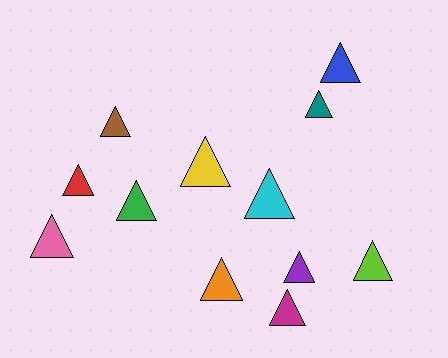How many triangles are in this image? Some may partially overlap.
There are 12 triangles.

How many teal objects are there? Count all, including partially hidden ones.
There is 1 teal object.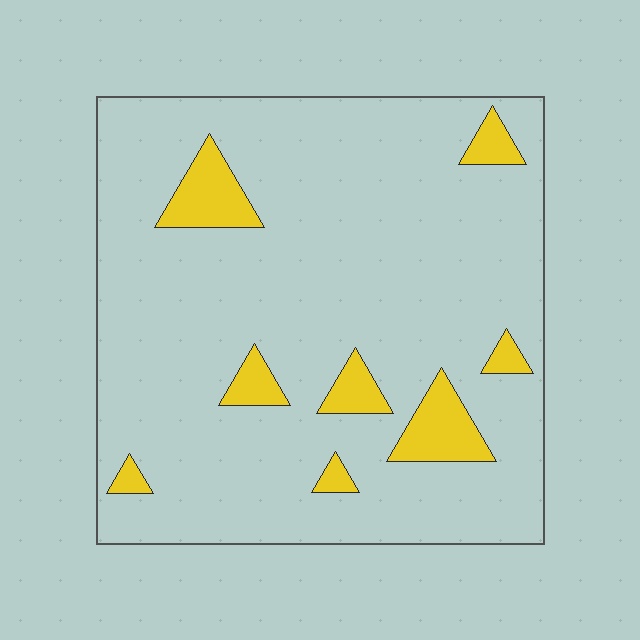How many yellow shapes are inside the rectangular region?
8.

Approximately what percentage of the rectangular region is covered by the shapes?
Approximately 10%.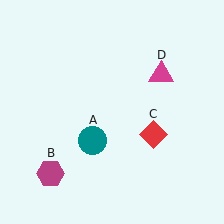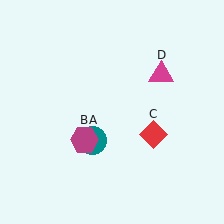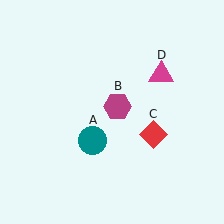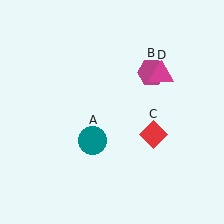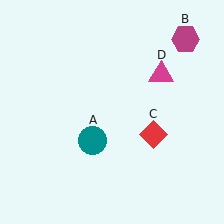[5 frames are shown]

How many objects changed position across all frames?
1 object changed position: magenta hexagon (object B).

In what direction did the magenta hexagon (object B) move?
The magenta hexagon (object B) moved up and to the right.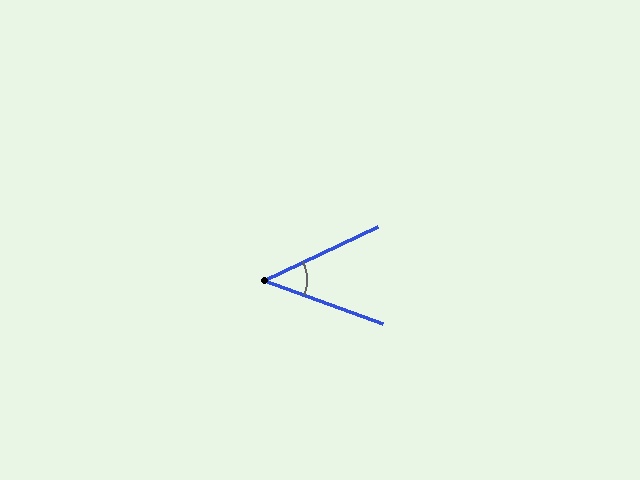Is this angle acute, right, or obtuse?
It is acute.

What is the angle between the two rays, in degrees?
Approximately 45 degrees.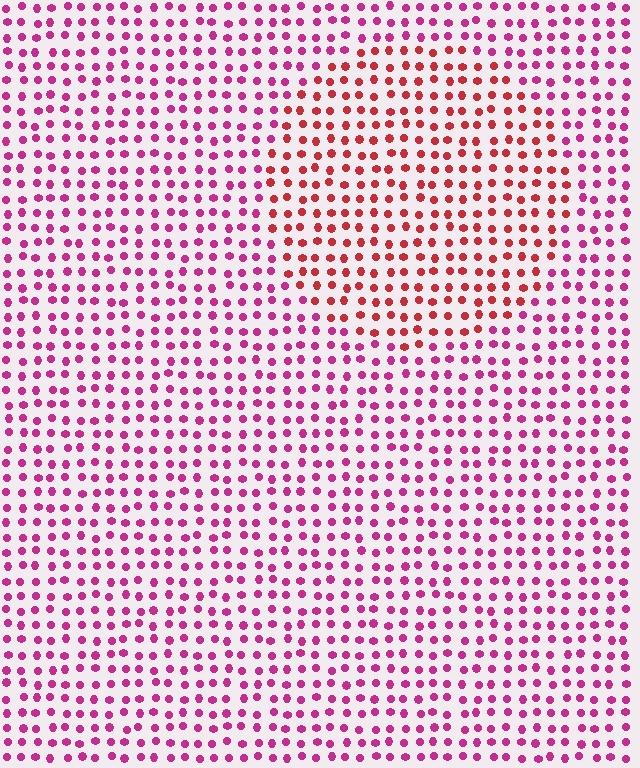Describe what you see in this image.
The image is filled with small magenta elements in a uniform arrangement. A circle-shaped region is visible where the elements are tinted to a slightly different hue, forming a subtle color boundary.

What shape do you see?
I see a circle.